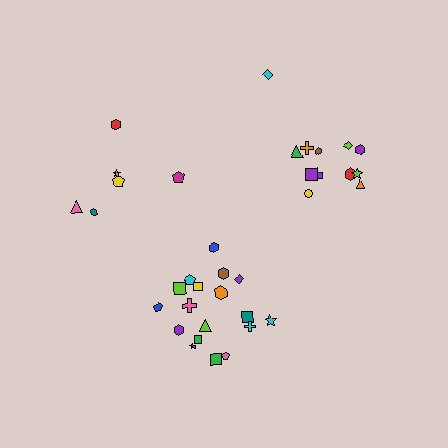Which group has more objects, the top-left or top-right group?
The top-right group.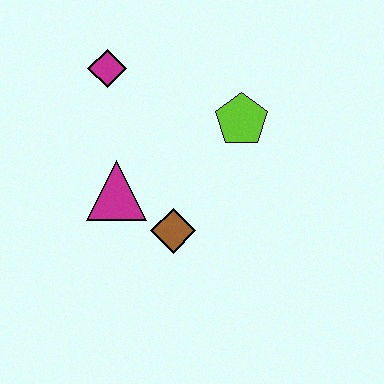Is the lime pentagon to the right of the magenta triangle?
Yes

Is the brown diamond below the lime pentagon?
Yes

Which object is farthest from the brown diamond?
The magenta diamond is farthest from the brown diamond.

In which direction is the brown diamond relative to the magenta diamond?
The brown diamond is below the magenta diamond.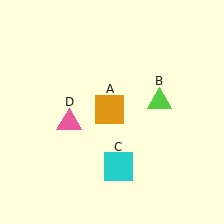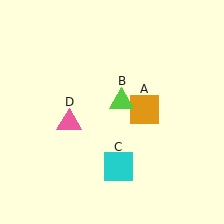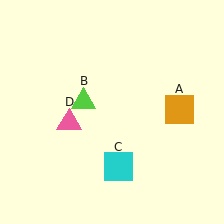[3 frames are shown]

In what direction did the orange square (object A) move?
The orange square (object A) moved right.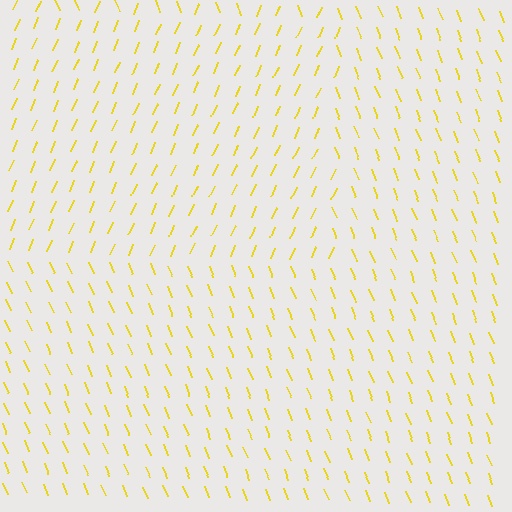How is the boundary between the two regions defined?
The boundary is defined purely by a change in line orientation (approximately 45 degrees difference). All lines are the same color and thickness.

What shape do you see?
I see a rectangle.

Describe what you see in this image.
The image is filled with small yellow line segments. A rectangle region in the image has lines oriented differently from the surrounding lines, creating a visible texture boundary.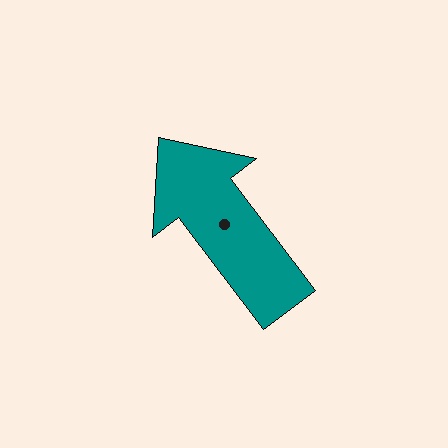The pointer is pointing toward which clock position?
Roughly 11 o'clock.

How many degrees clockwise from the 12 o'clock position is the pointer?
Approximately 323 degrees.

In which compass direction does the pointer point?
Northwest.